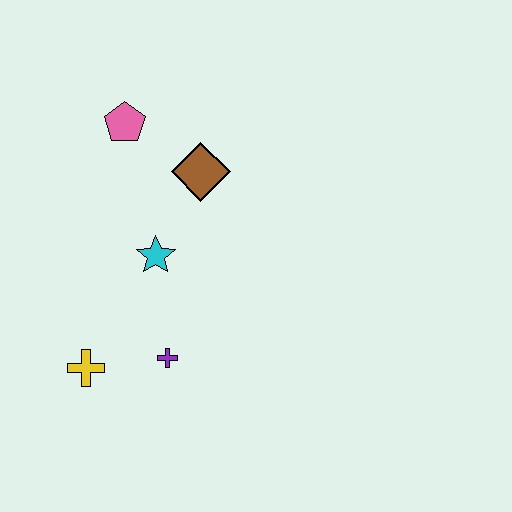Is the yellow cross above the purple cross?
No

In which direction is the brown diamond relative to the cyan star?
The brown diamond is above the cyan star.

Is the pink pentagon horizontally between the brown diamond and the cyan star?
No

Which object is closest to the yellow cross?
The purple cross is closest to the yellow cross.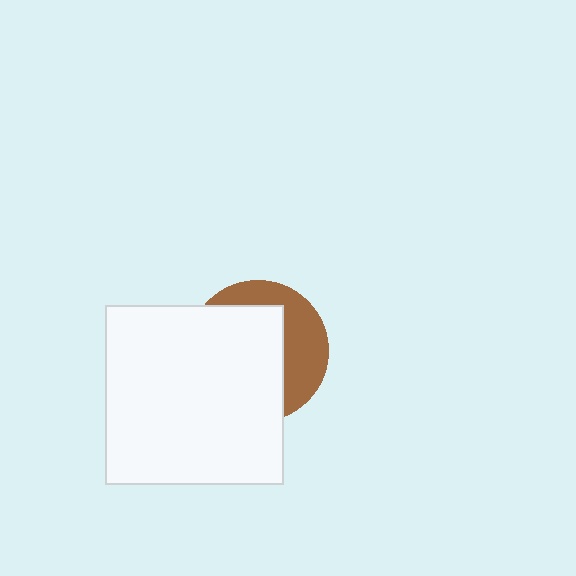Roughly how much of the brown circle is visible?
A small part of it is visible (roughly 38%).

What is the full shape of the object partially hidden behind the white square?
The partially hidden object is a brown circle.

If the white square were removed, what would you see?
You would see the complete brown circle.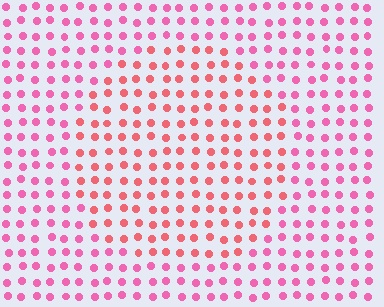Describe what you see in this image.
The image is filled with small pink elements in a uniform arrangement. A circle-shaped region is visible where the elements are tinted to a slightly different hue, forming a subtle color boundary.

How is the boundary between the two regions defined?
The boundary is defined purely by a slight shift in hue (about 28 degrees). Spacing, size, and orientation are identical on both sides.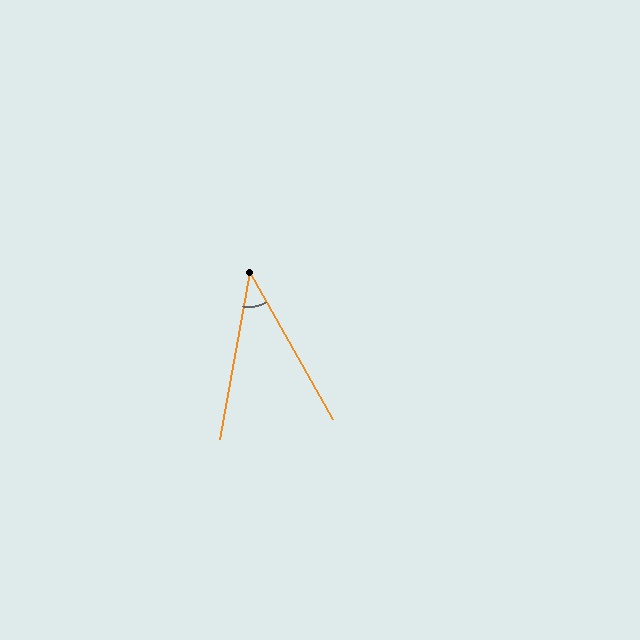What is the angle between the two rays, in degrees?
Approximately 40 degrees.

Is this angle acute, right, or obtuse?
It is acute.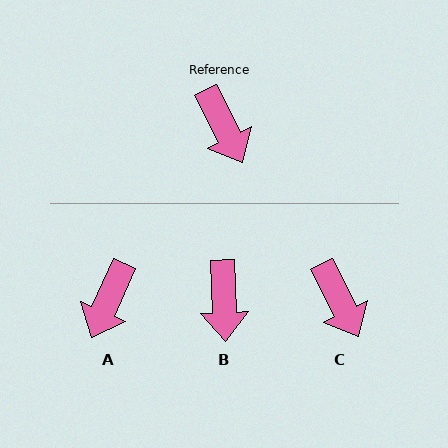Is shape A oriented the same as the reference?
No, it is off by about 50 degrees.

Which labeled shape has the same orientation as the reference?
C.